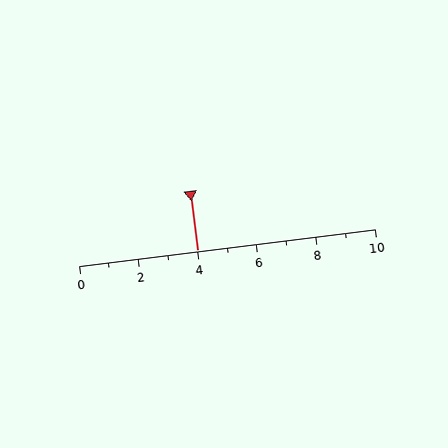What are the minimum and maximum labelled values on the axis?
The axis runs from 0 to 10.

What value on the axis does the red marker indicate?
The marker indicates approximately 4.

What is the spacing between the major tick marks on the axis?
The major ticks are spaced 2 apart.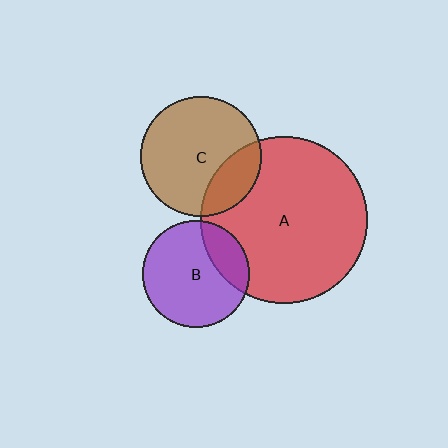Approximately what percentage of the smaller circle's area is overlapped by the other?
Approximately 25%.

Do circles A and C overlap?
Yes.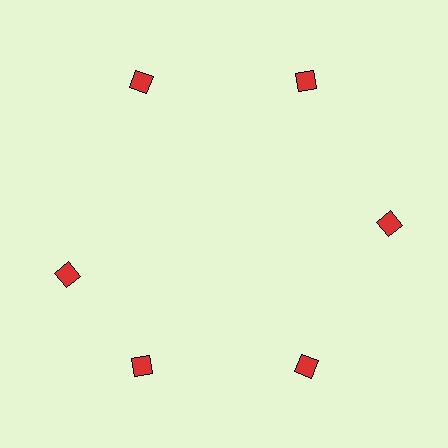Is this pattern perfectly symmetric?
No. The 6 red diamonds are arranged in a ring, but one element near the 9 o'clock position is rotated out of alignment along the ring, breaking the 6-fold rotational symmetry.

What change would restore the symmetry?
The symmetry would be restored by rotating it back into even spacing with its neighbors so that all 6 diamonds sit at equal angles and equal distance from the center.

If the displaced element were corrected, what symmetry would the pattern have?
It would have 6-fold rotational symmetry — the pattern would map onto itself every 60 degrees.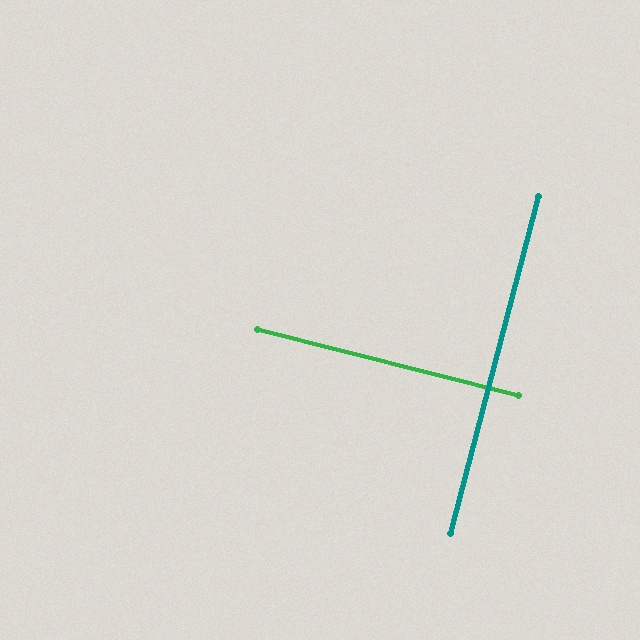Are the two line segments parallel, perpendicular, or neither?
Perpendicular — they meet at approximately 89°.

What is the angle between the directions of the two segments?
Approximately 89 degrees.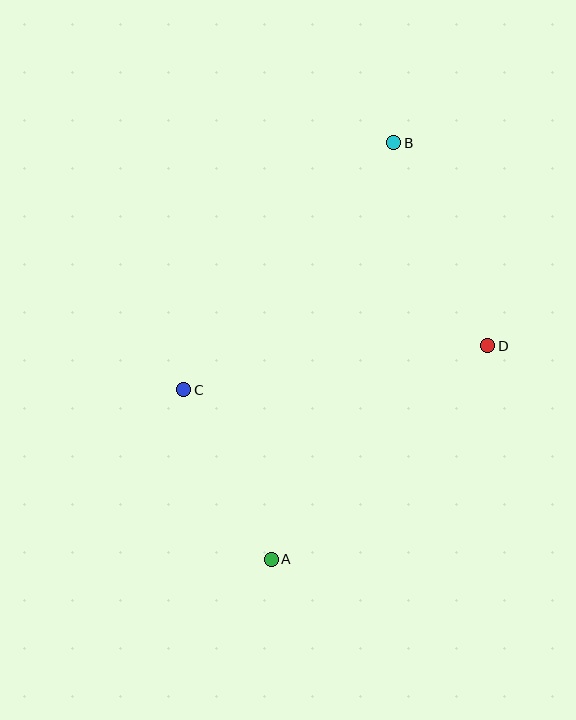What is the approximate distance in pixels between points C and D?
The distance between C and D is approximately 307 pixels.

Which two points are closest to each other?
Points A and C are closest to each other.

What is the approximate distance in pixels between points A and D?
The distance between A and D is approximately 304 pixels.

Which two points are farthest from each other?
Points A and B are farthest from each other.